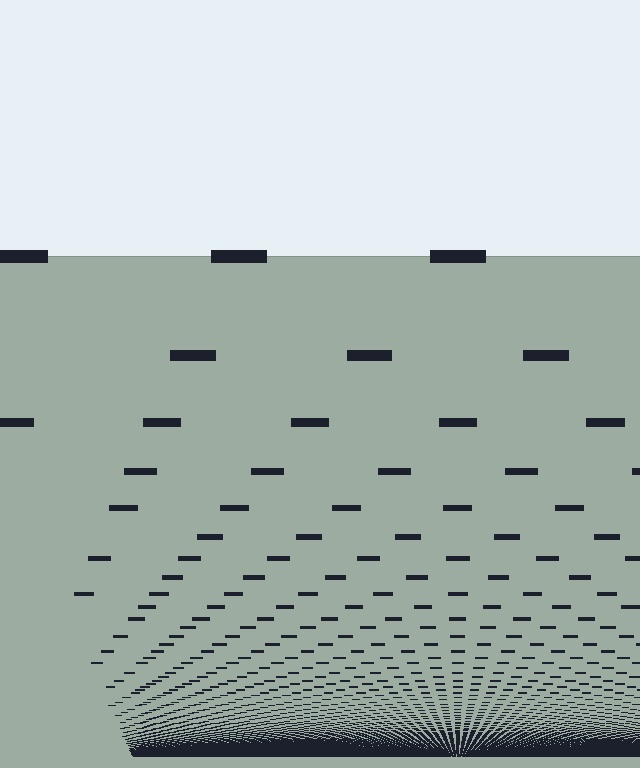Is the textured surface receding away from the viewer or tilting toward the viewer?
The surface appears to tilt toward the viewer. Texture elements get larger and sparser toward the top.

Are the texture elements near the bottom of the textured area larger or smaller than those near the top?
Smaller. The gradient is inverted — elements near the bottom are smaller and denser.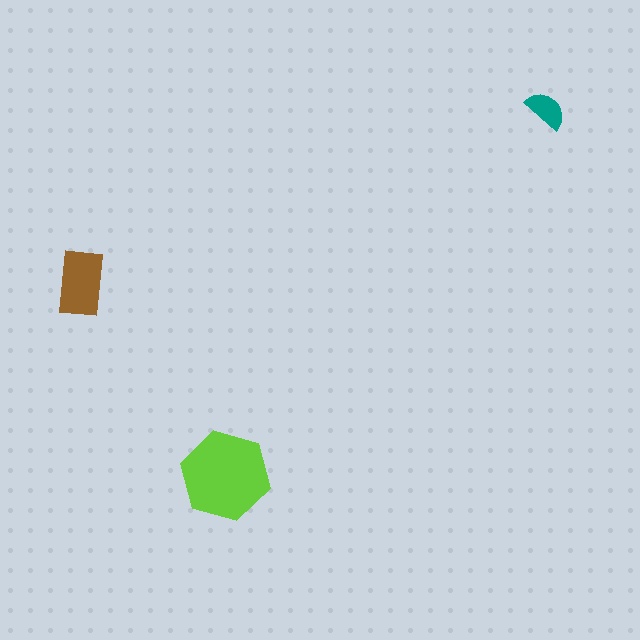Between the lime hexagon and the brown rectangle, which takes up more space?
The lime hexagon.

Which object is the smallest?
The teal semicircle.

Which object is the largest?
The lime hexagon.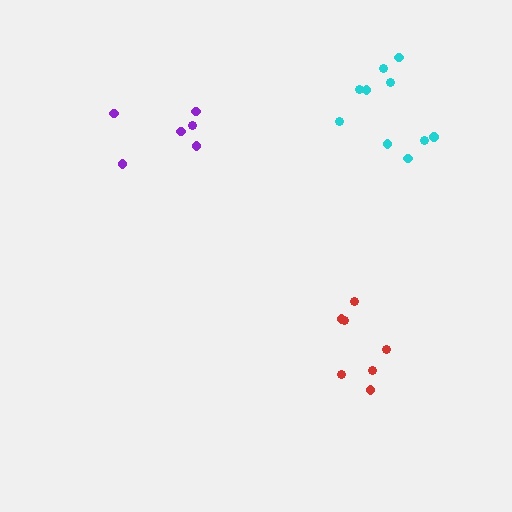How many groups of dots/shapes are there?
There are 3 groups.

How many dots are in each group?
Group 1: 6 dots, Group 2: 10 dots, Group 3: 7 dots (23 total).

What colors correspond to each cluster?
The clusters are colored: purple, cyan, red.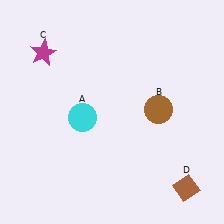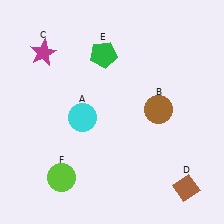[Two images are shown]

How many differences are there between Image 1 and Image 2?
There are 2 differences between the two images.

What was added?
A green pentagon (E), a lime circle (F) were added in Image 2.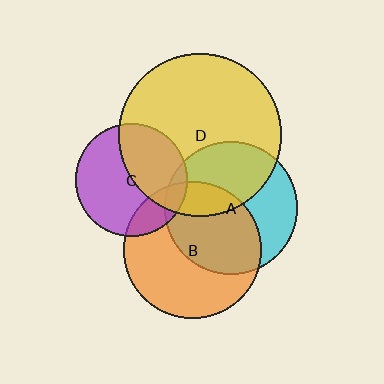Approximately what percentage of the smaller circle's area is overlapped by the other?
Approximately 20%.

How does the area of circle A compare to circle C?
Approximately 1.4 times.